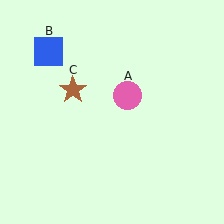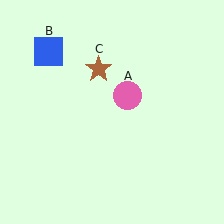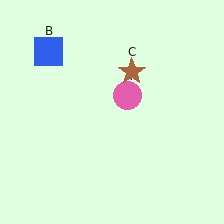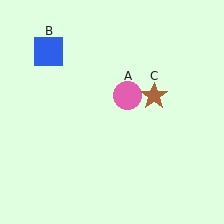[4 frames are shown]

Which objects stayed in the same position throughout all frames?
Pink circle (object A) and blue square (object B) remained stationary.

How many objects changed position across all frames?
1 object changed position: brown star (object C).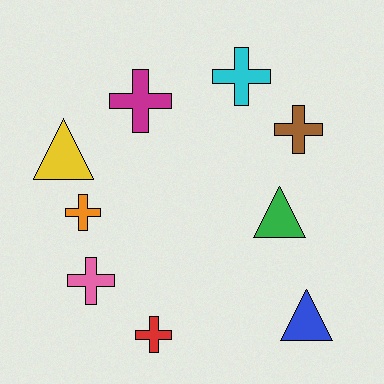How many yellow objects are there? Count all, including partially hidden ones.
There is 1 yellow object.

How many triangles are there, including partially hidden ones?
There are 3 triangles.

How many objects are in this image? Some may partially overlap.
There are 9 objects.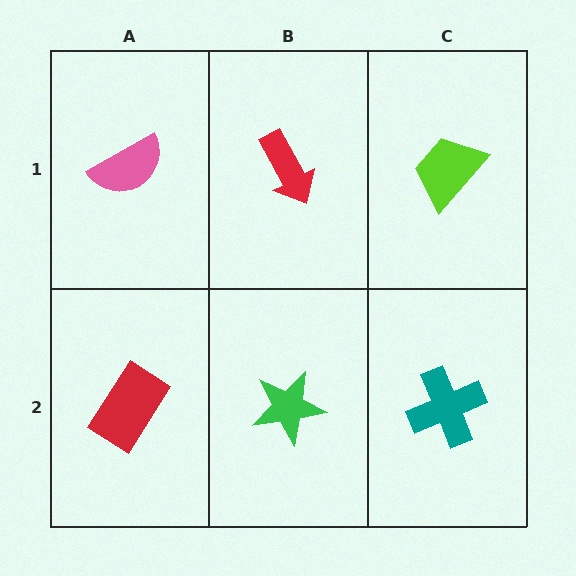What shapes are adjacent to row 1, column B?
A green star (row 2, column B), a pink semicircle (row 1, column A), a lime trapezoid (row 1, column C).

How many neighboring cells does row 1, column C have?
2.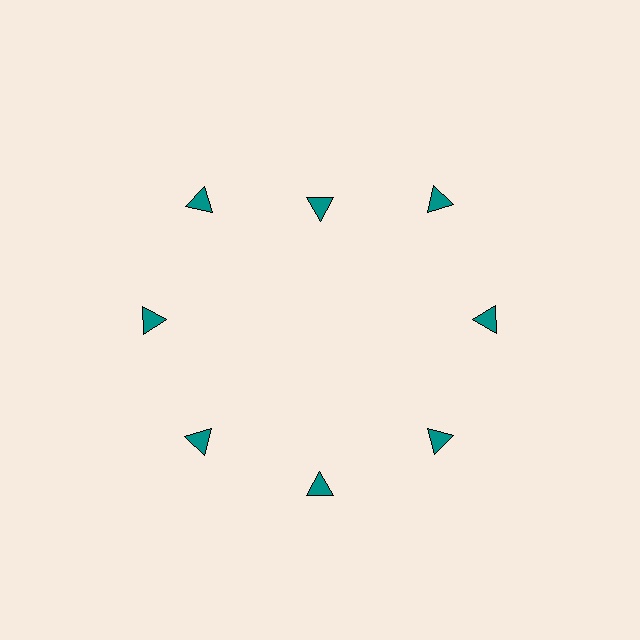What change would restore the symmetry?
The symmetry would be restored by moving it outward, back onto the ring so that all 8 triangles sit at equal angles and equal distance from the center.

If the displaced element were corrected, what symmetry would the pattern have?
It would have 8-fold rotational symmetry — the pattern would map onto itself every 45 degrees.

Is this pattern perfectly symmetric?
No. The 8 teal triangles are arranged in a ring, but one element near the 12 o'clock position is pulled inward toward the center, breaking the 8-fold rotational symmetry.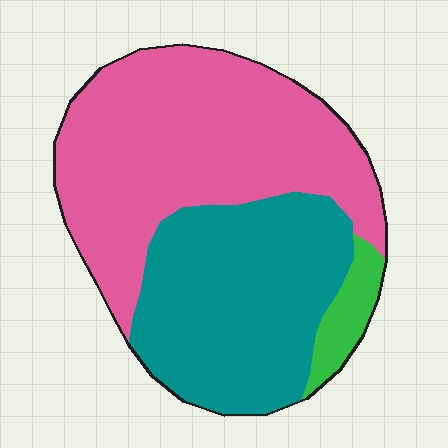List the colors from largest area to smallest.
From largest to smallest: pink, teal, green.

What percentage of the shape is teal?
Teal takes up about two fifths (2/5) of the shape.